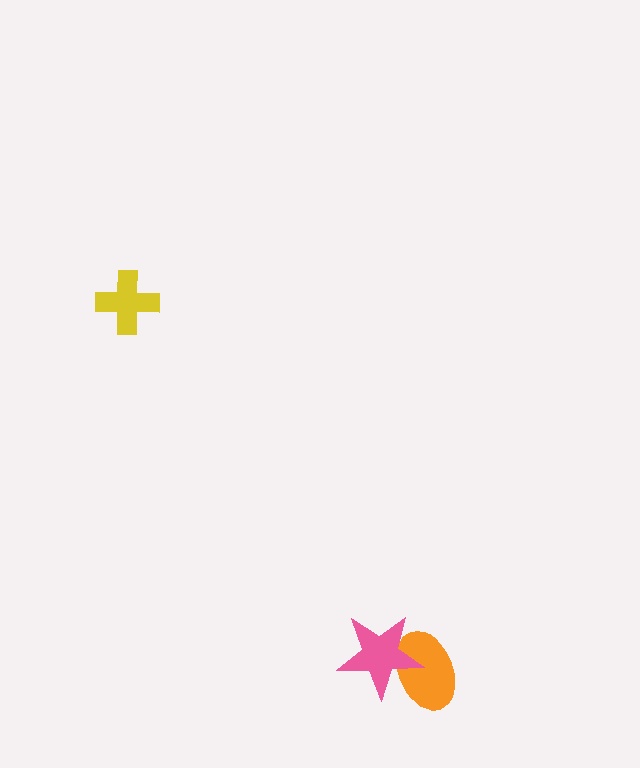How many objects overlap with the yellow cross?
0 objects overlap with the yellow cross.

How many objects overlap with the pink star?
1 object overlaps with the pink star.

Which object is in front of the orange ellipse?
The pink star is in front of the orange ellipse.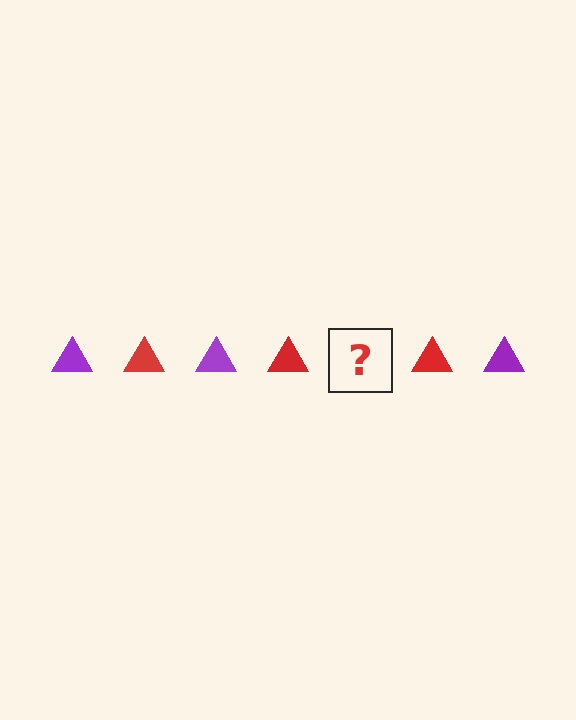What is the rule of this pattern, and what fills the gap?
The rule is that the pattern cycles through purple, red triangles. The gap should be filled with a purple triangle.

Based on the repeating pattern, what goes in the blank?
The blank should be a purple triangle.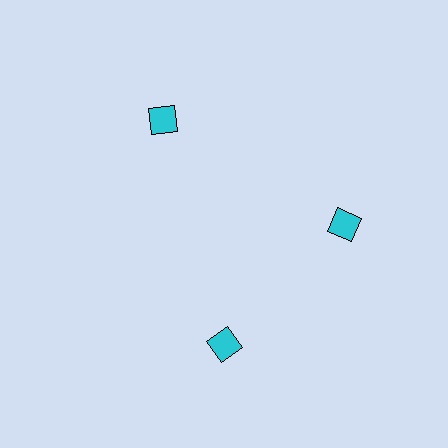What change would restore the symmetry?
The symmetry would be restored by rotating it back into even spacing with its neighbors so that all 3 squares sit at equal angles and equal distance from the center.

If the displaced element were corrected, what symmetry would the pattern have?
It would have 3-fold rotational symmetry — the pattern would map onto itself every 120 degrees.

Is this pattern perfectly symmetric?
No. The 3 cyan squares are arranged in a ring, but one element near the 7 o'clock position is rotated out of alignment along the ring, breaking the 3-fold rotational symmetry.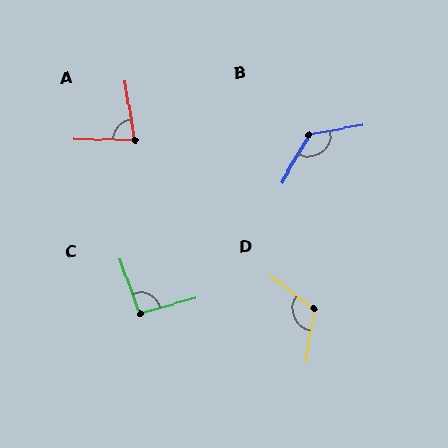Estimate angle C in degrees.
Approximately 94 degrees.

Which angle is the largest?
B, at approximately 130 degrees.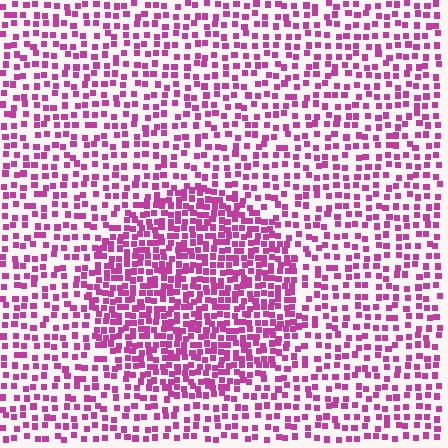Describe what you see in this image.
The image contains small magenta elements arranged at two different densities. A circle-shaped region is visible where the elements are more densely packed than the surrounding area.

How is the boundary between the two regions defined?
The boundary is defined by a change in element density (approximately 1.9x ratio). All elements are the same color, size, and shape.